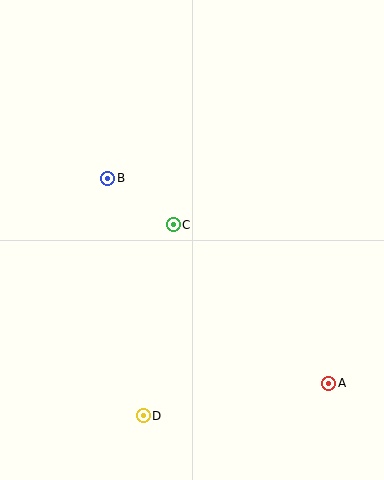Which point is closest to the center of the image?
Point C at (173, 225) is closest to the center.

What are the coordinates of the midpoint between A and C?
The midpoint between A and C is at (251, 304).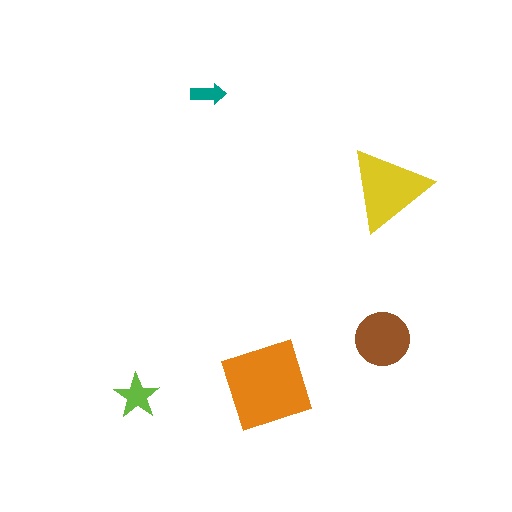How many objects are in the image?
There are 5 objects in the image.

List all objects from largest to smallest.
The orange square, the yellow triangle, the brown circle, the lime star, the teal arrow.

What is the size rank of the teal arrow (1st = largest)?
5th.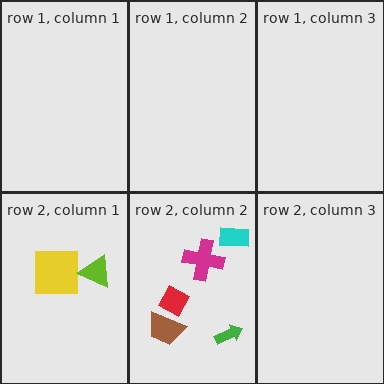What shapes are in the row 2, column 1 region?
The yellow square, the lime triangle.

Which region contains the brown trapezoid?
The row 2, column 2 region.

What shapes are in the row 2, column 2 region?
The green arrow, the cyan rectangle, the brown trapezoid, the red diamond, the magenta cross.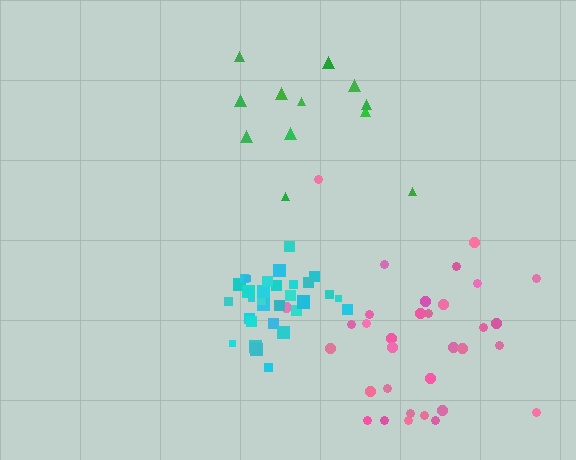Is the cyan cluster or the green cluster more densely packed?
Cyan.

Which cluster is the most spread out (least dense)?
Green.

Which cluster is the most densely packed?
Cyan.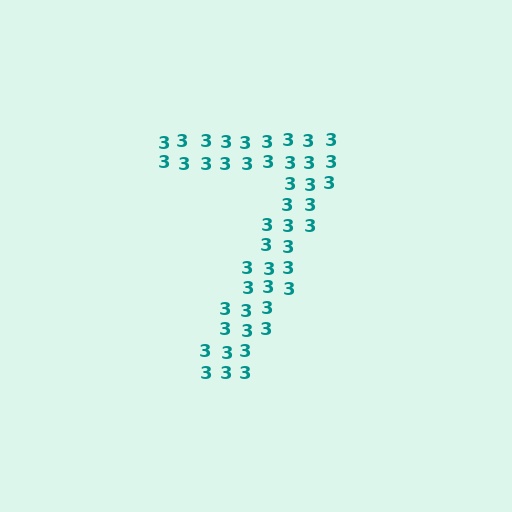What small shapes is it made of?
It is made of small digit 3's.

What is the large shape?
The large shape is the digit 7.